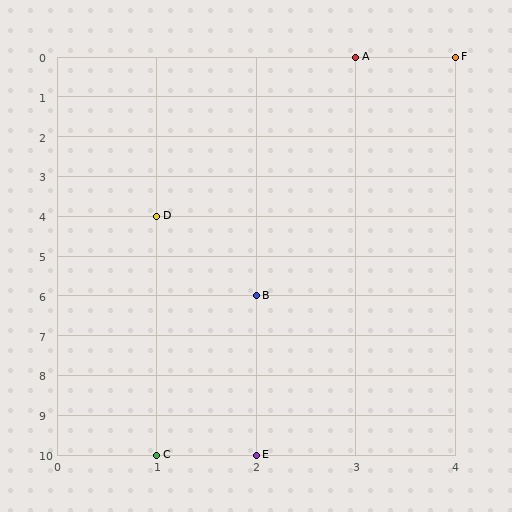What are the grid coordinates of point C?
Point C is at grid coordinates (1, 10).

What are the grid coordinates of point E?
Point E is at grid coordinates (2, 10).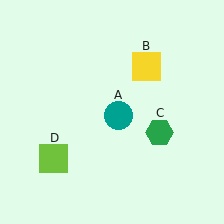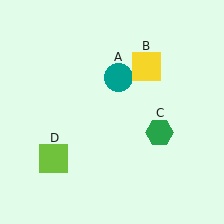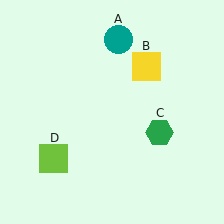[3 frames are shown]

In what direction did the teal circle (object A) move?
The teal circle (object A) moved up.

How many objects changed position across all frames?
1 object changed position: teal circle (object A).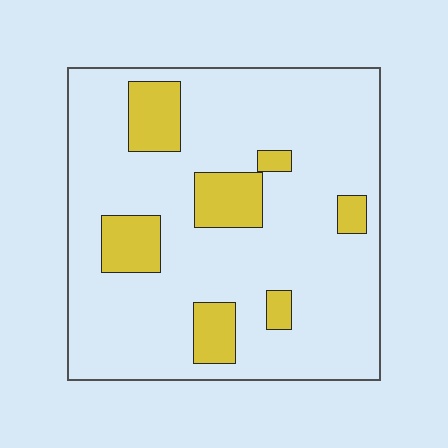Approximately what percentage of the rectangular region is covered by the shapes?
Approximately 15%.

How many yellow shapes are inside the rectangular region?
7.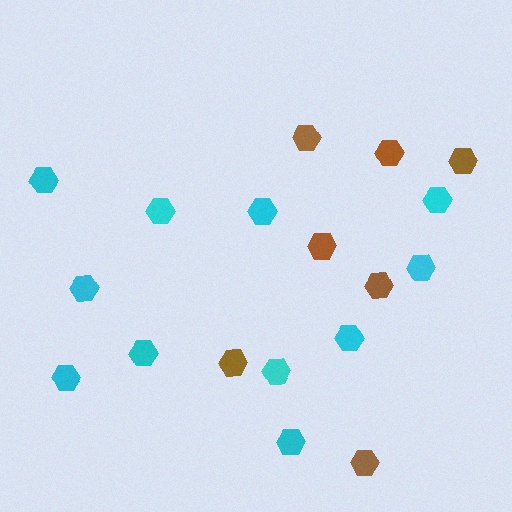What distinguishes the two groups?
There are 2 groups: one group of brown hexagons (7) and one group of cyan hexagons (11).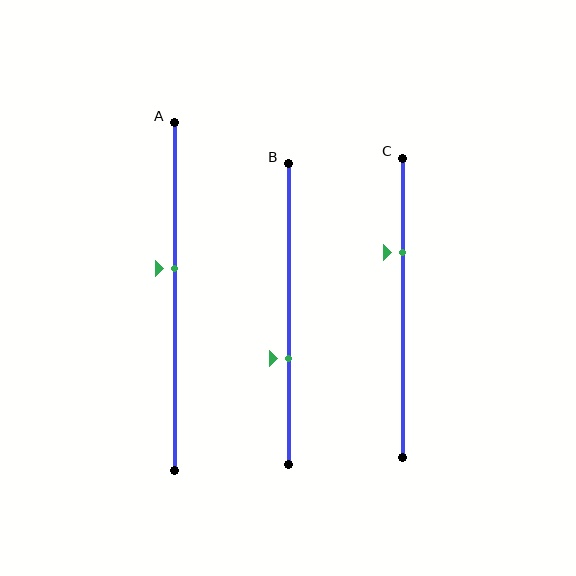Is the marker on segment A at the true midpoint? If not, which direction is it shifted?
No, the marker on segment A is shifted upward by about 8% of the segment length.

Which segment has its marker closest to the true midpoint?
Segment A has its marker closest to the true midpoint.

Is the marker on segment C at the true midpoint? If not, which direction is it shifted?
No, the marker on segment C is shifted upward by about 19% of the segment length.